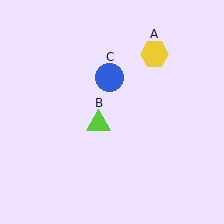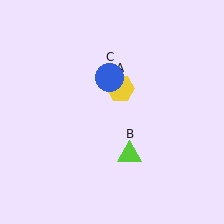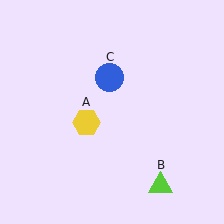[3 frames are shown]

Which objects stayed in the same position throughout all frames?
Blue circle (object C) remained stationary.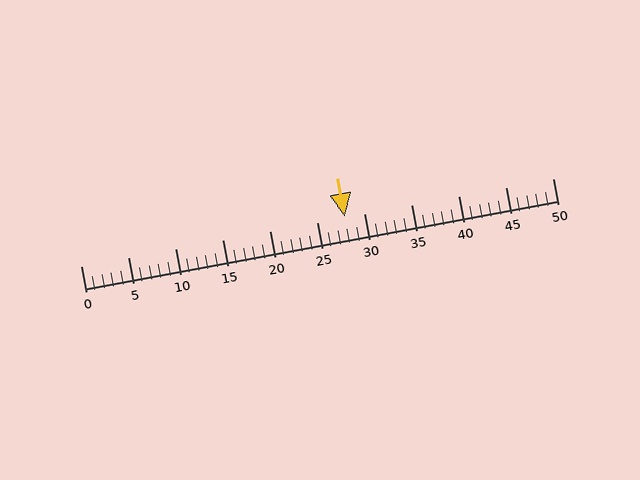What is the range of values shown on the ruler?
The ruler shows values from 0 to 50.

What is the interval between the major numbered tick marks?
The major tick marks are spaced 5 units apart.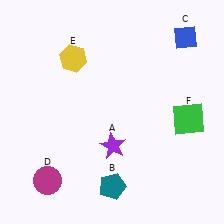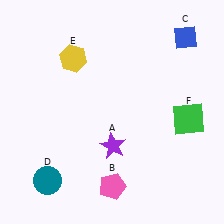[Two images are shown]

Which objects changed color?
B changed from teal to pink. D changed from magenta to teal.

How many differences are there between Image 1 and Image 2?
There are 2 differences between the two images.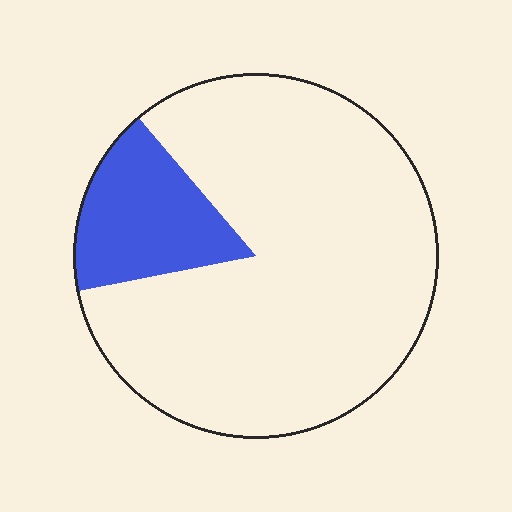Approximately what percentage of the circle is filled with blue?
Approximately 15%.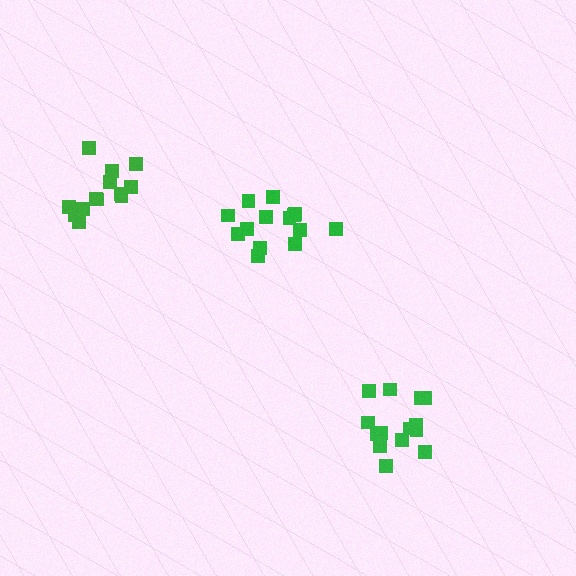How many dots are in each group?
Group 1: 14 dots, Group 2: 14 dots, Group 3: 13 dots (41 total).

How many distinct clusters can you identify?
There are 3 distinct clusters.